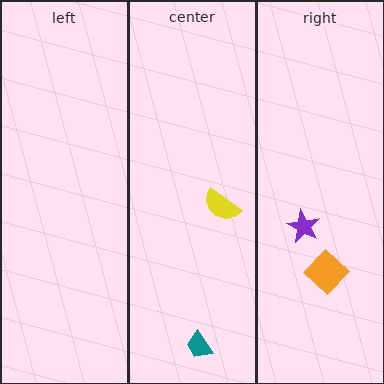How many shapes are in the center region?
2.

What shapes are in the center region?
The teal trapezoid, the yellow semicircle.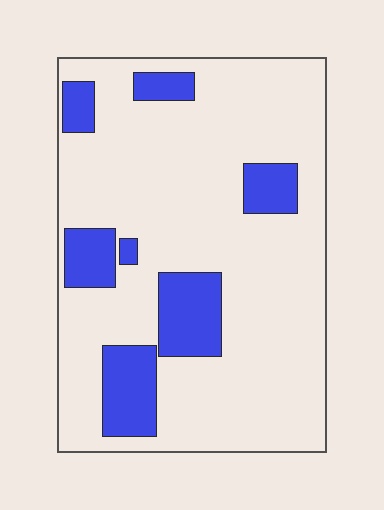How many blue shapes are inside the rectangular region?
7.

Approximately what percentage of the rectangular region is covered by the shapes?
Approximately 20%.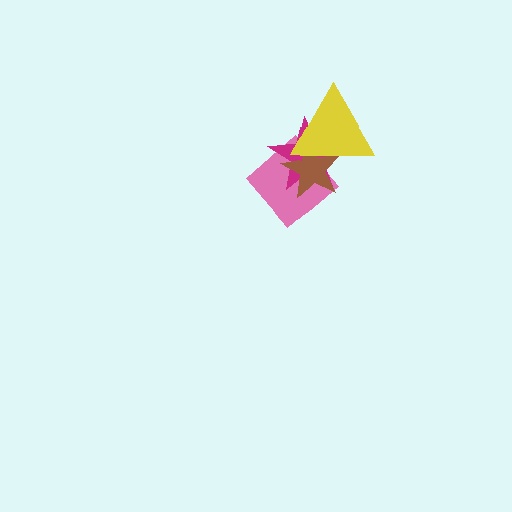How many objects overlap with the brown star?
3 objects overlap with the brown star.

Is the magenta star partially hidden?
Yes, it is partially covered by another shape.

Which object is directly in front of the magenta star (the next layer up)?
The brown star is directly in front of the magenta star.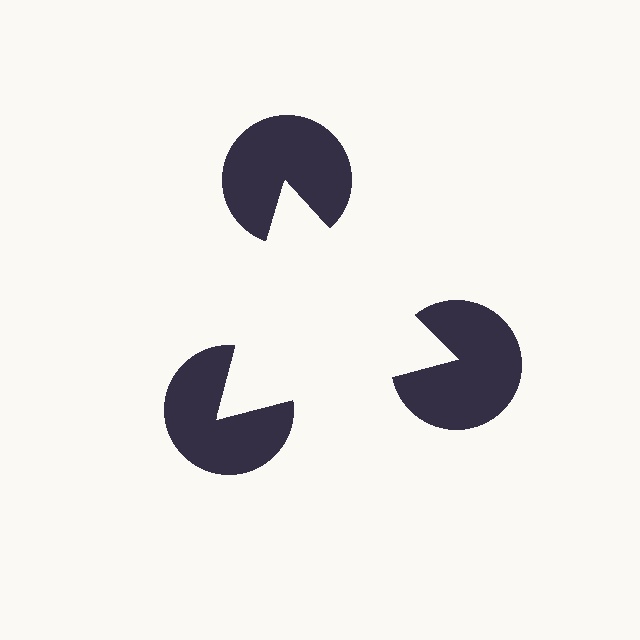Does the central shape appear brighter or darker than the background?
It typically appears slightly brighter than the background, even though no actual brightness change is drawn.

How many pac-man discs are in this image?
There are 3 — one at each vertex of the illusory triangle.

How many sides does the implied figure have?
3 sides.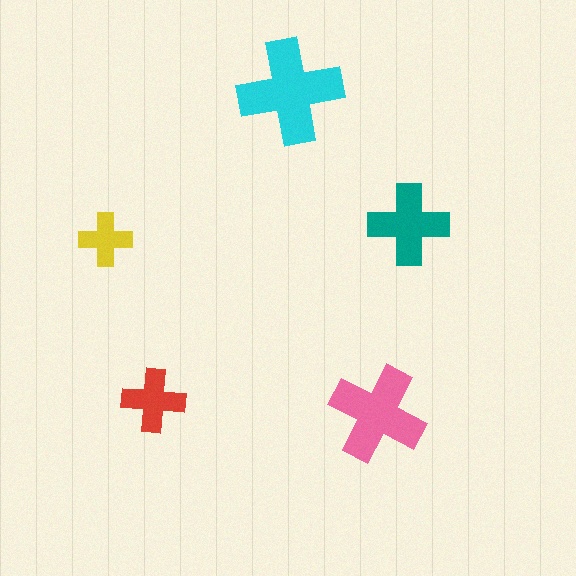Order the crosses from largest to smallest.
the cyan one, the pink one, the teal one, the red one, the yellow one.